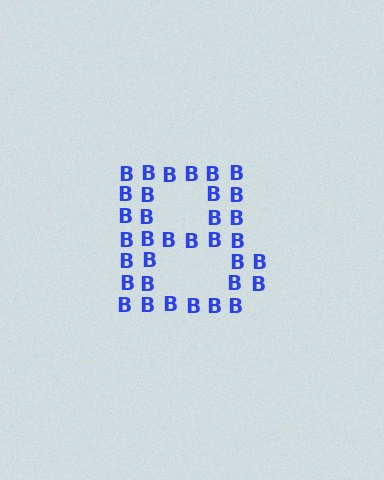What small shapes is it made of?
It is made of small letter B's.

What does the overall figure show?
The overall figure shows the letter B.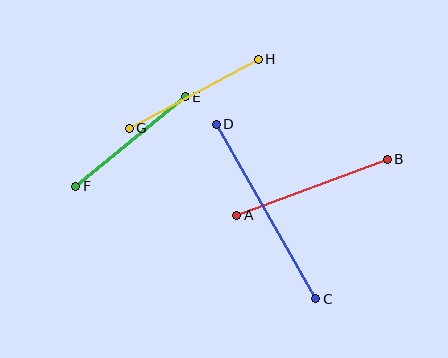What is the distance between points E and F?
The distance is approximately 141 pixels.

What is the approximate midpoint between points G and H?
The midpoint is at approximately (194, 94) pixels.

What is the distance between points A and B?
The distance is approximately 160 pixels.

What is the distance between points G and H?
The distance is approximately 146 pixels.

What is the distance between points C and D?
The distance is approximately 201 pixels.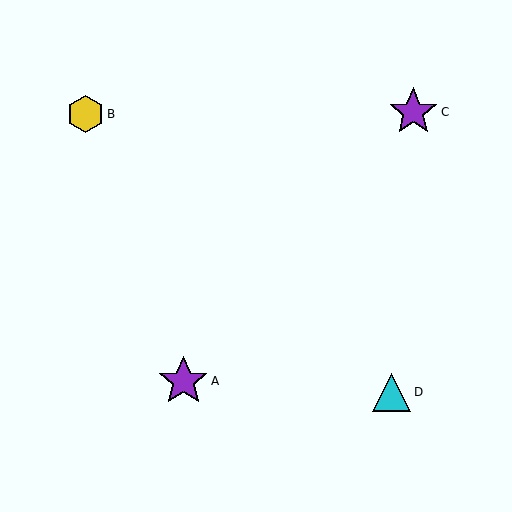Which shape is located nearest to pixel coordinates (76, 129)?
The yellow hexagon (labeled B) at (85, 114) is nearest to that location.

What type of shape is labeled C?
Shape C is a purple star.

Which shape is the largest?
The purple star (labeled A) is the largest.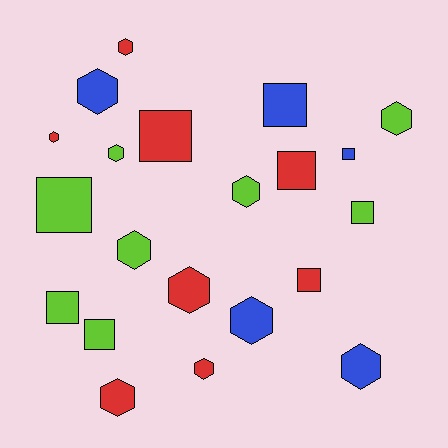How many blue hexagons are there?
There are 3 blue hexagons.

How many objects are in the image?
There are 21 objects.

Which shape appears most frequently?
Hexagon, with 12 objects.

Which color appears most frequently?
Lime, with 8 objects.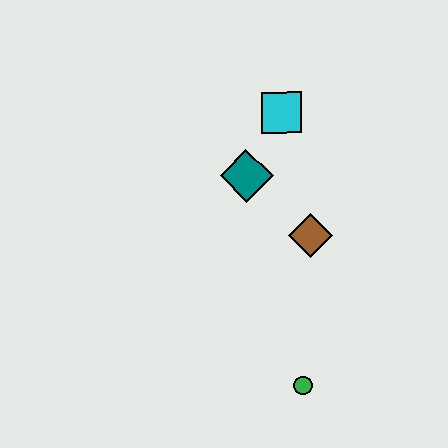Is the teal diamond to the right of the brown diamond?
No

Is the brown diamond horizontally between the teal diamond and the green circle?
No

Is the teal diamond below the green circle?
No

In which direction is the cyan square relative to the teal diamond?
The cyan square is above the teal diamond.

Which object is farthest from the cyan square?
The green circle is farthest from the cyan square.